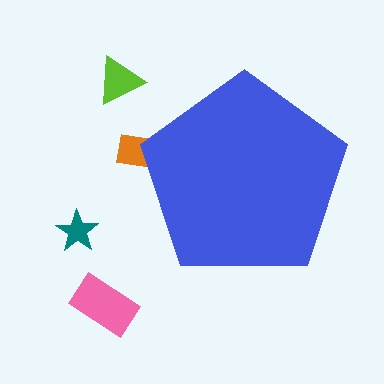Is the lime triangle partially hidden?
No, the lime triangle is fully visible.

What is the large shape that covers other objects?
A blue pentagon.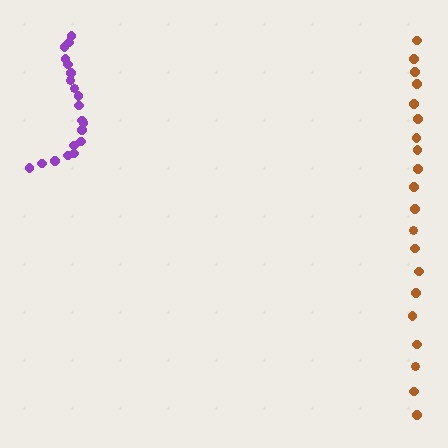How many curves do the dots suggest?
There are 2 distinct paths.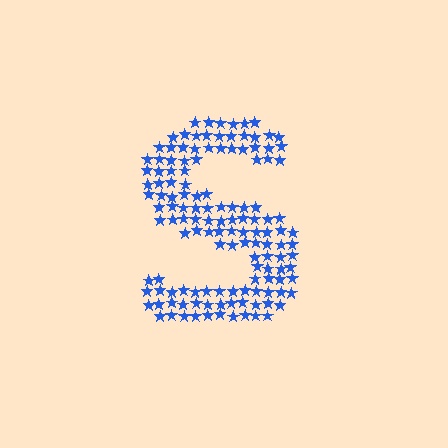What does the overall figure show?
The overall figure shows the letter S.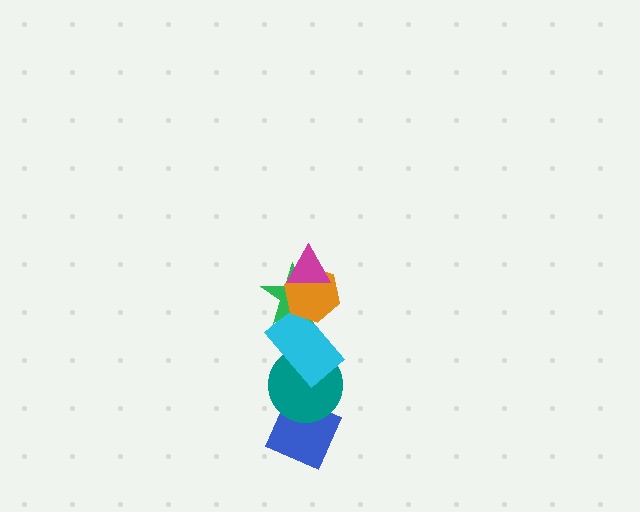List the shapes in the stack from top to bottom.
From top to bottom: the magenta triangle, the orange hexagon, the green star, the cyan rectangle, the teal circle, the blue diamond.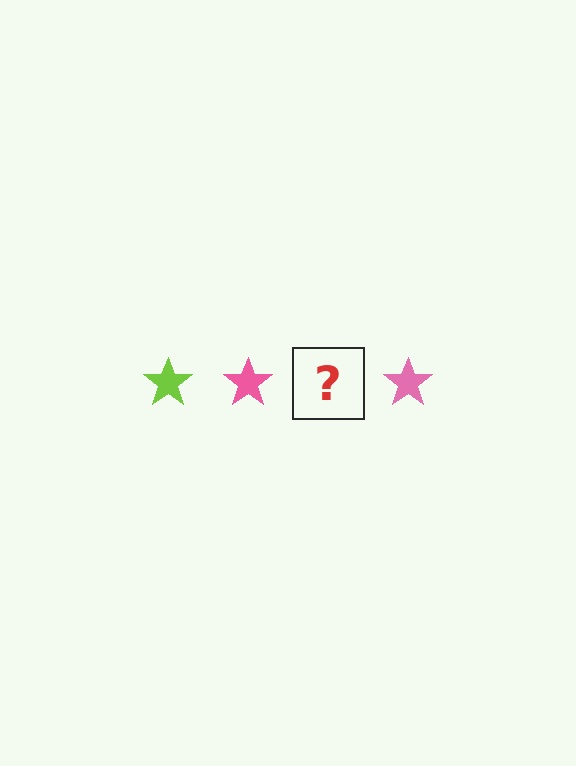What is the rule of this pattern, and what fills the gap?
The rule is that the pattern cycles through lime, pink stars. The gap should be filled with a lime star.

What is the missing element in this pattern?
The missing element is a lime star.